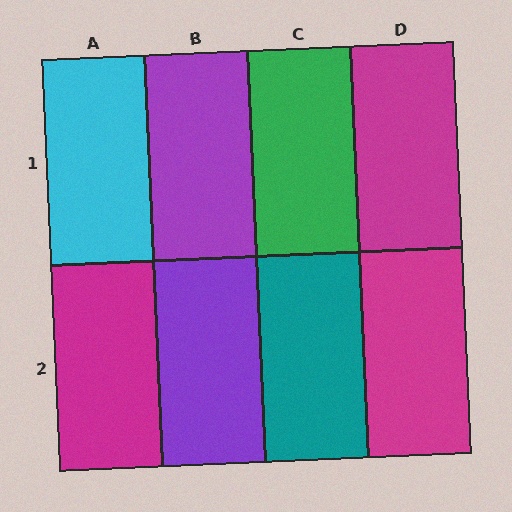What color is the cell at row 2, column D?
Magenta.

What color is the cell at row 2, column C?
Teal.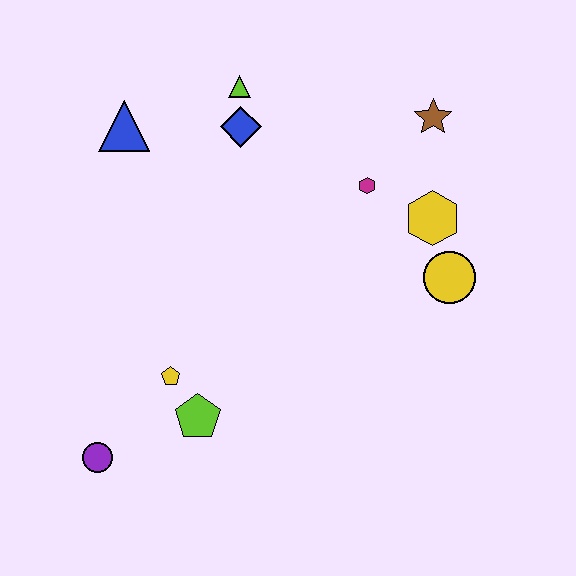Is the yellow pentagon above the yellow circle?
No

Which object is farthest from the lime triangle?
The purple circle is farthest from the lime triangle.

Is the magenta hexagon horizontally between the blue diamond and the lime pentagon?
No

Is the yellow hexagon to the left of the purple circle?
No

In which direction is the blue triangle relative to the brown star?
The blue triangle is to the left of the brown star.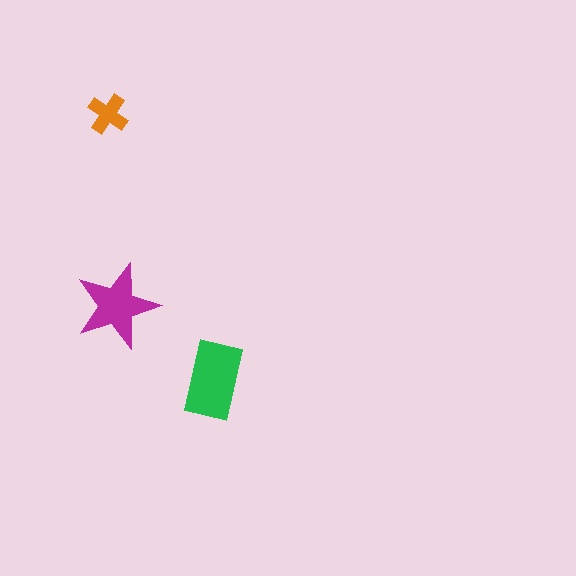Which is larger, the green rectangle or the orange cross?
The green rectangle.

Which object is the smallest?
The orange cross.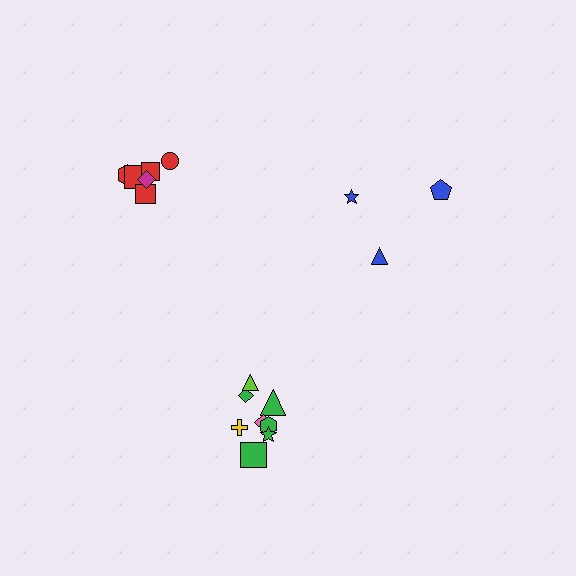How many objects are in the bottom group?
There are 8 objects.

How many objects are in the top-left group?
There are 6 objects.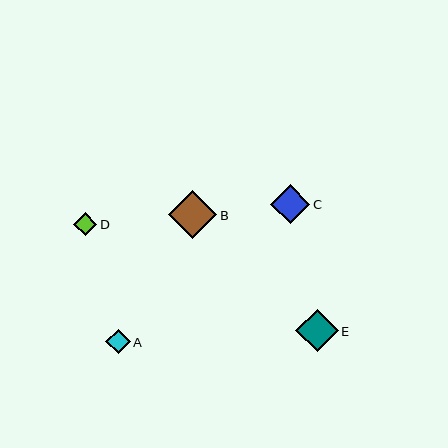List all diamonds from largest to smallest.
From largest to smallest: B, E, C, A, D.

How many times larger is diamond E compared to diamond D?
Diamond E is approximately 1.9 times the size of diamond D.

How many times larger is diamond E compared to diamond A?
Diamond E is approximately 1.7 times the size of diamond A.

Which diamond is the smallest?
Diamond D is the smallest with a size of approximately 23 pixels.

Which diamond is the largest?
Diamond B is the largest with a size of approximately 48 pixels.